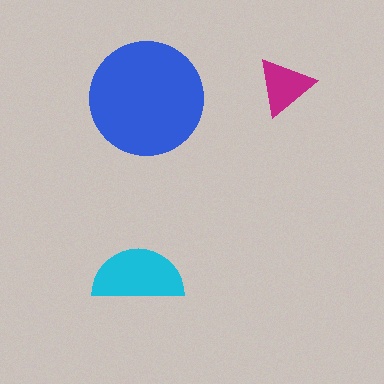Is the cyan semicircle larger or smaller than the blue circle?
Smaller.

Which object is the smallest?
The magenta triangle.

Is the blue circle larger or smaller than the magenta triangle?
Larger.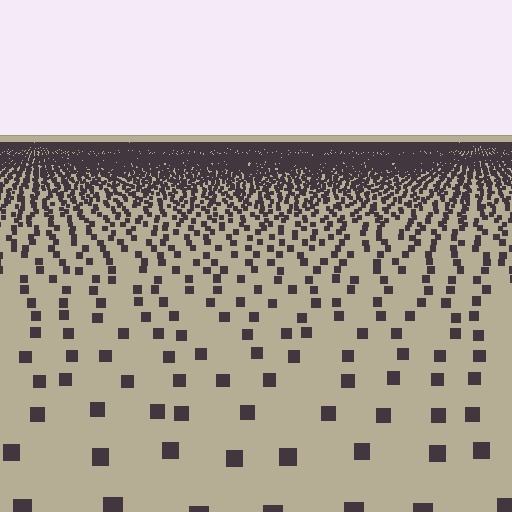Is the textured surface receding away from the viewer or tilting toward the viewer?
The surface is receding away from the viewer. Texture elements get smaller and denser toward the top.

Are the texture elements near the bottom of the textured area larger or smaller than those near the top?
Larger. Near the bottom, elements are closer to the viewer and appear at a bigger on-screen size.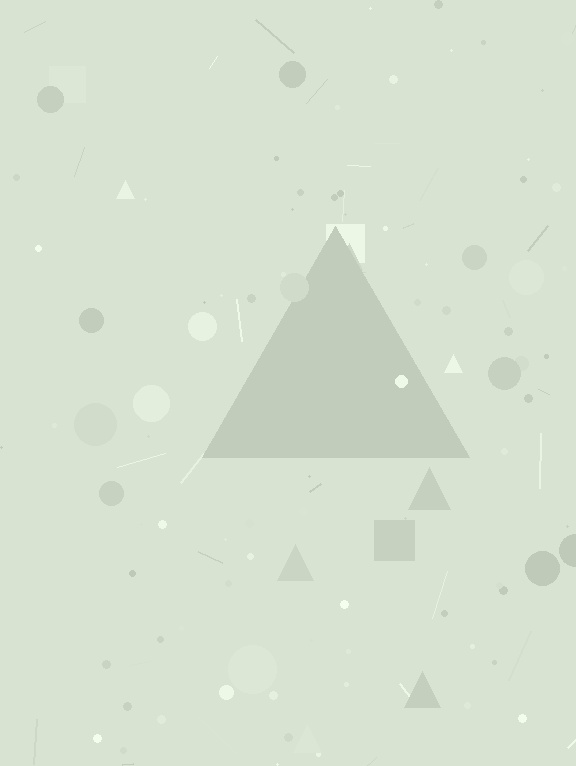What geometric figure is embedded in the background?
A triangle is embedded in the background.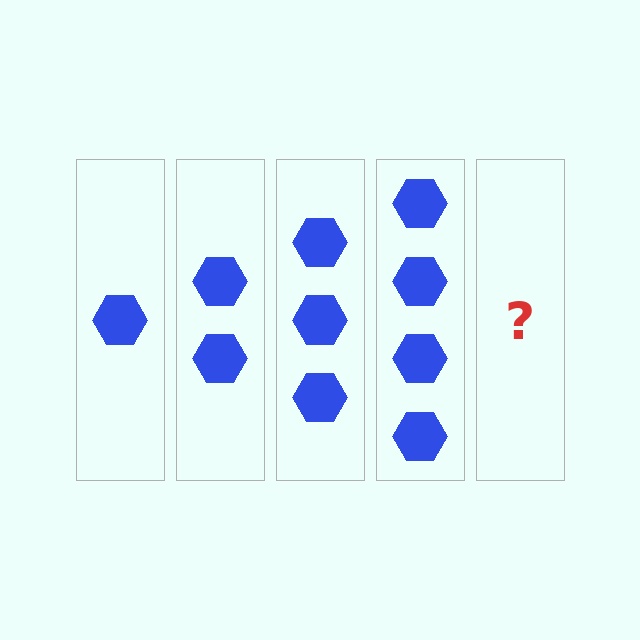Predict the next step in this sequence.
The next step is 5 hexagons.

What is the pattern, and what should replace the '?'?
The pattern is that each step adds one more hexagon. The '?' should be 5 hexagons.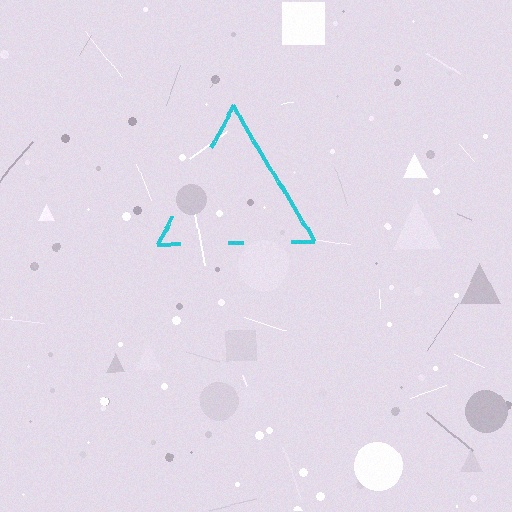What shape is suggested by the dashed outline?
The dashed outline suggests a triangle.